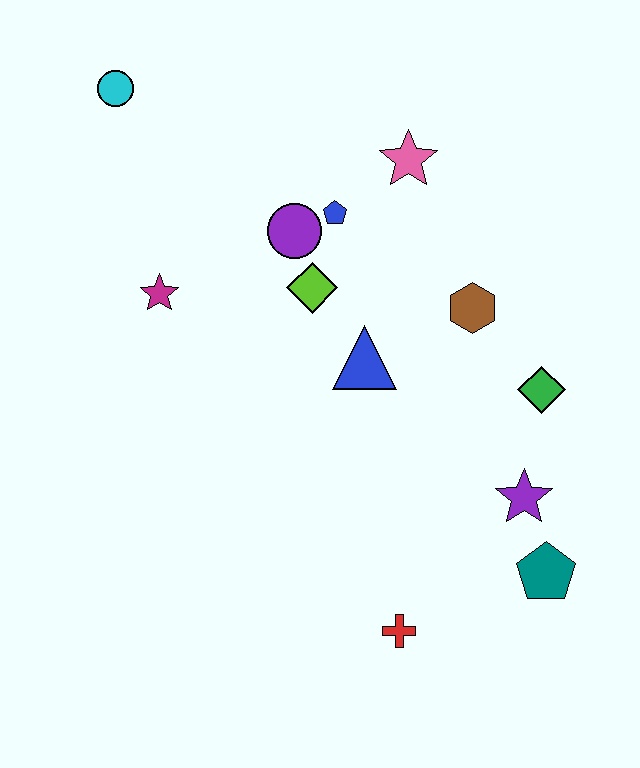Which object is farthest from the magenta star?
The teal pentagon is farthest from the magenta star.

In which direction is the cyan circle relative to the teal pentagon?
The cyan circle is above the teal pentagon.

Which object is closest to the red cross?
The teal pentagon is closest to the red cross.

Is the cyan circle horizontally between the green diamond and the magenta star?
No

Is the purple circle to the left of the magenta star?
No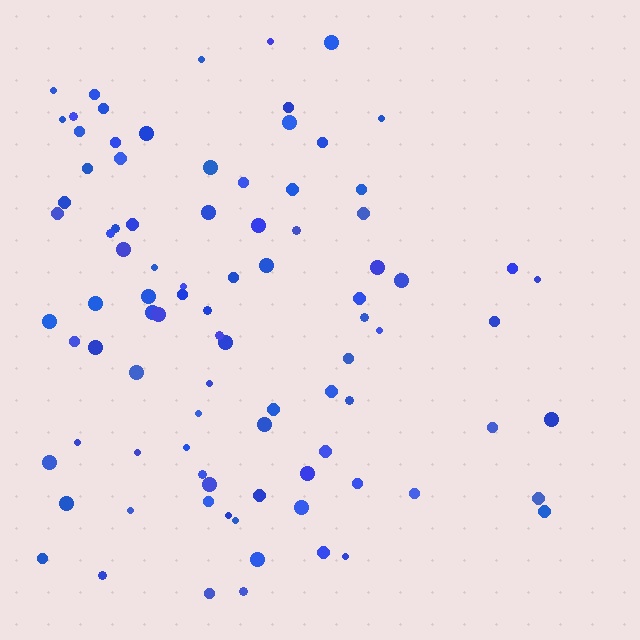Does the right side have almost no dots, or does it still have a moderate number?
Still a moderate number, just noticeably fewer than the left.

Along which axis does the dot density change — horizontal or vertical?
Horizontal.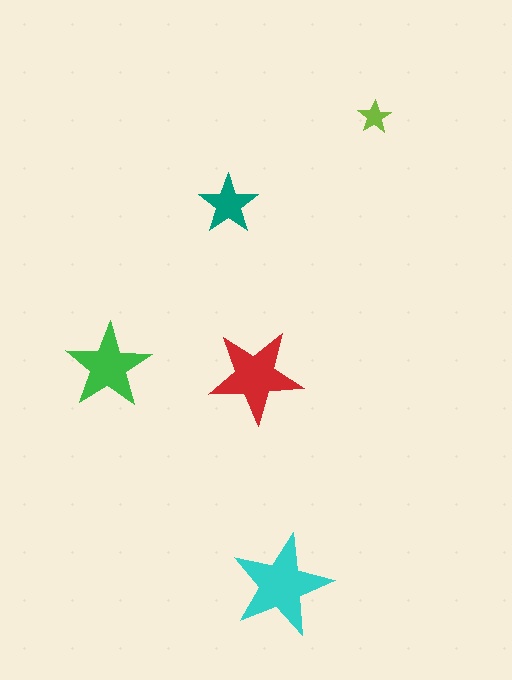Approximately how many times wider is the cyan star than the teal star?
About 1.5 times wider.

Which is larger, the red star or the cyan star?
The cyan one.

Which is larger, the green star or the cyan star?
The cyan one.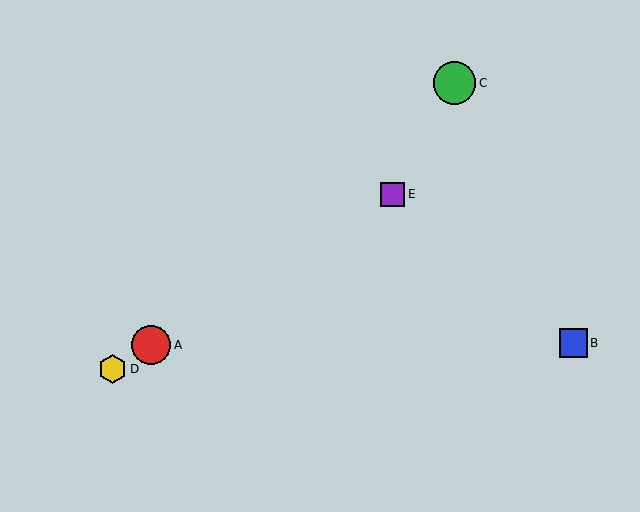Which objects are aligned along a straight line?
Objects A, D, E are aligned along a straight line.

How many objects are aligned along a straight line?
3 objects (A, D, E) are aligned along a straight line.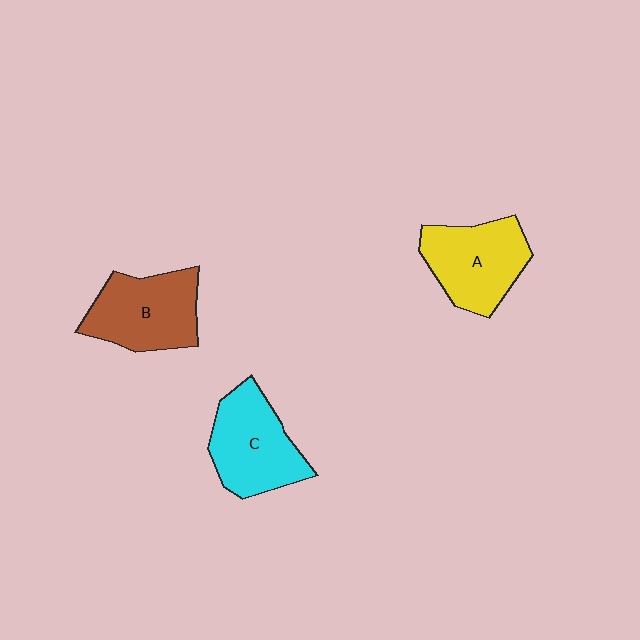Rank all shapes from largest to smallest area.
From largest to smallest: B (brown), C (cyan), A (yellow).